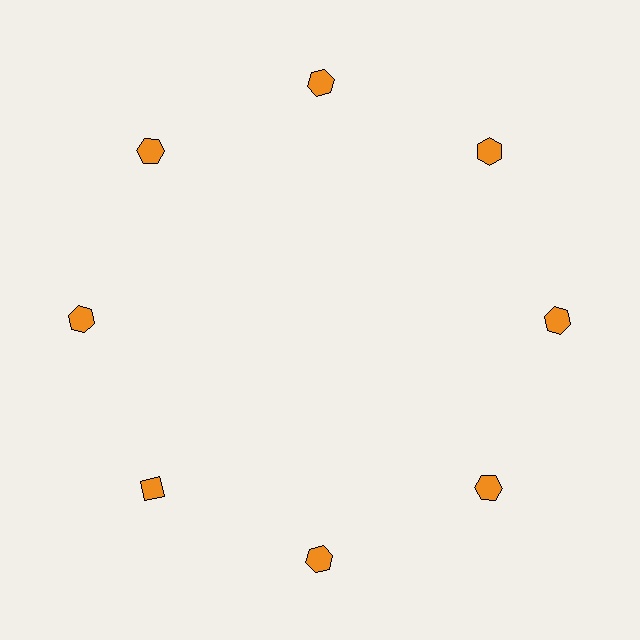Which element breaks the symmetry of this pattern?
The orange diamond at roughly the 8 o'clock position breaks the symmetry. All other shapes are orange hexagons.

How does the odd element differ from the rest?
It has a different shape: diamond instead of hexagon.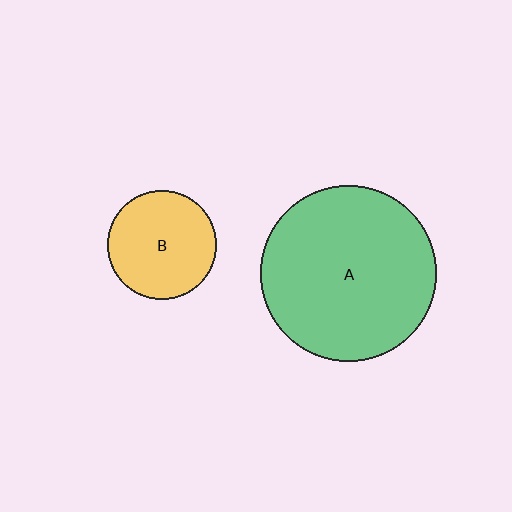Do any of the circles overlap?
No, none of the circles overlap.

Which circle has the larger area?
Circle A (green).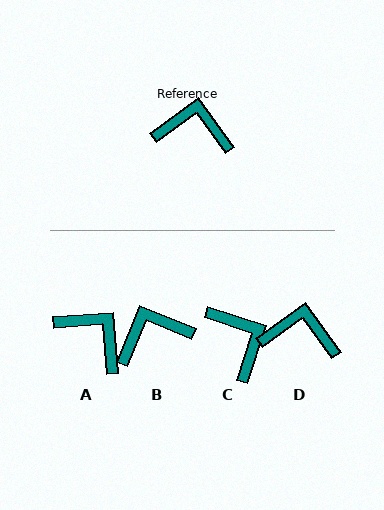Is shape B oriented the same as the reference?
No, it is off by about 32 degrees.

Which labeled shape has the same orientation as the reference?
D.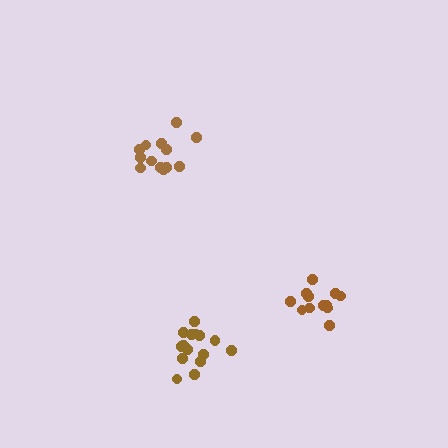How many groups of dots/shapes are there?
There are 3 groups.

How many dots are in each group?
Group 1: 12 dots, Group 2: 15 dots, Group 3: 16 dots (43 total).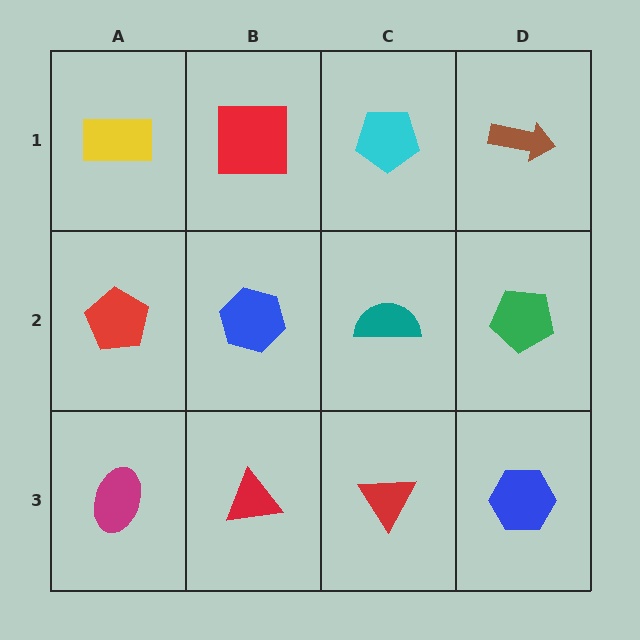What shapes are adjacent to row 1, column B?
A blue hexagon (row 2, column B), a yellow rectangle (row 1, column A), a cyan pentagon (row 1, column C).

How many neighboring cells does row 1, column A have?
2.